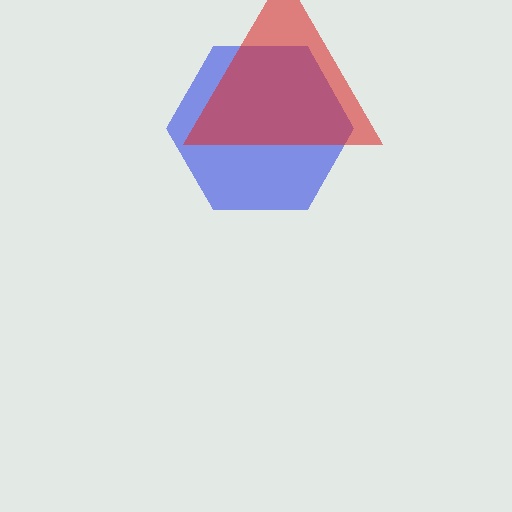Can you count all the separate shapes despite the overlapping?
Yes, there are 2 separate shapes.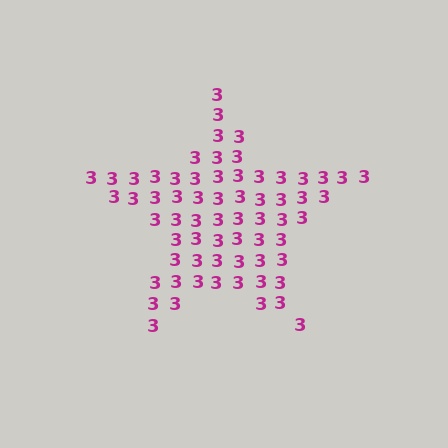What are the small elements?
The small elements are digit 3's.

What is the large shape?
The large shape is a star.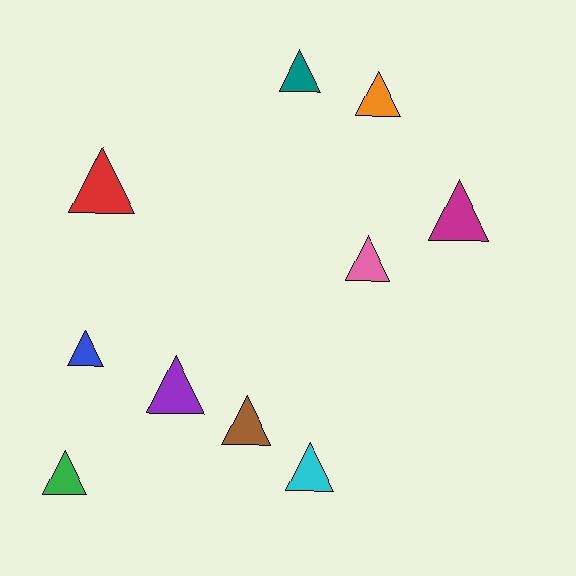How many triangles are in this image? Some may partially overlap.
There are 10 triangles.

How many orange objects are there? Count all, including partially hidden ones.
There is 1 orange object.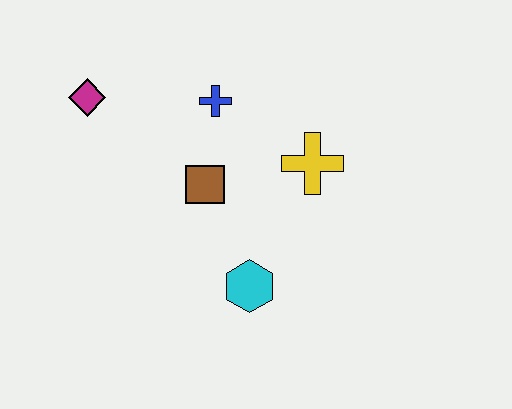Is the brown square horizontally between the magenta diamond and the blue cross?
Yes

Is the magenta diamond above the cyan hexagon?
Yes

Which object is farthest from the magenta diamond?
The cyan hexagon is farthest from the magenta diamond.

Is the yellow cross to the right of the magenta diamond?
Yes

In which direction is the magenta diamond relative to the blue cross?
The magenta diamond is to the left of the blue cross.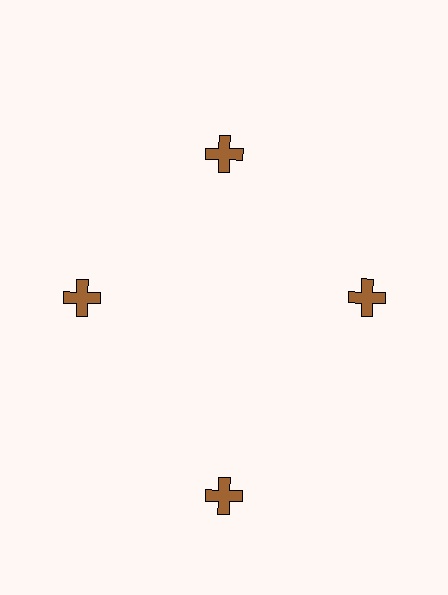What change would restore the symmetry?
The symmetry would be restored by moving it inward, back onto the ring so that all 4 crosses sit at equal angles and equal distance from the center.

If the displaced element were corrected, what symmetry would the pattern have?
It would have 4-fold rotational symmetry — the pattern would map onto itself every 90 degrees.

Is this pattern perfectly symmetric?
No. The 4 brown crosses are arranged in a ring, but one element near the 6 o'clock position is pushed outward from the center, breaking the 4-fold rotational symmetry.